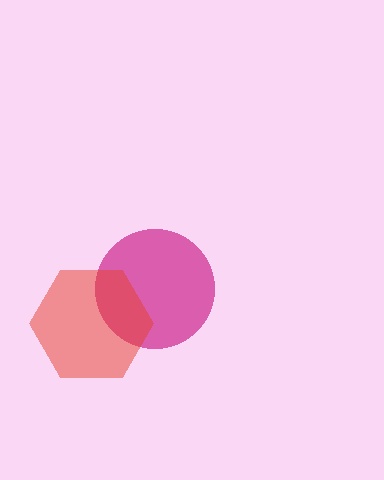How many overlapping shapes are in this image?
There are 2 overlapping shapes in the image.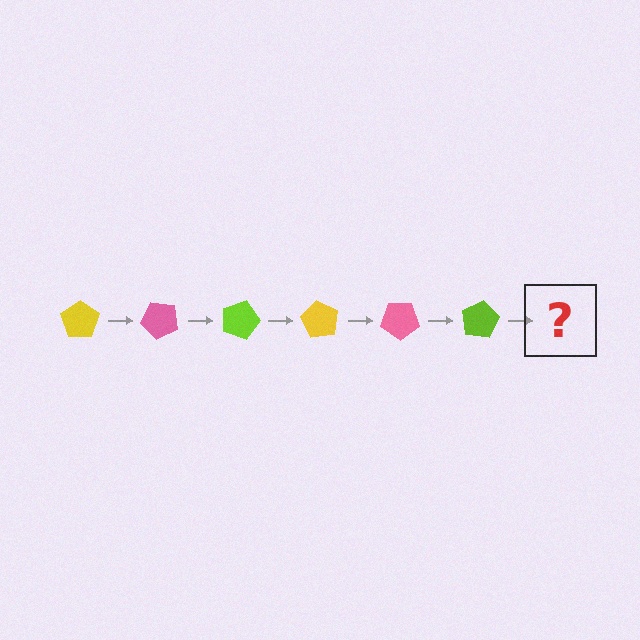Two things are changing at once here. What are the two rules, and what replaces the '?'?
The two rules are that it rotates 45 degrees each step and the color cycles through yellow, pink, and lime. The '?' should be a yellow pentagon, rotated 270 degrees from the start.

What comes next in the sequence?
The next element should be a yellow pentagon, rotated 270 degrees from the start.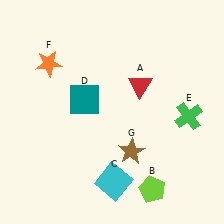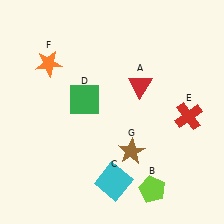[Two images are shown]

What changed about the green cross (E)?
In Image 1, E is green. In Image 2, it changed to red.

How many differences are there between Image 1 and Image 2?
There are 2 differences between the two images.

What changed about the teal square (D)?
In Image 1, D is teal. In Image 2, it changed to green.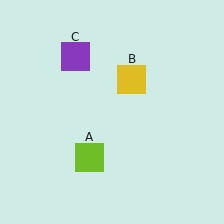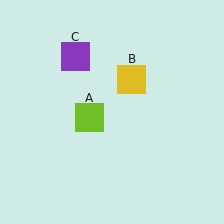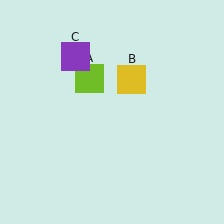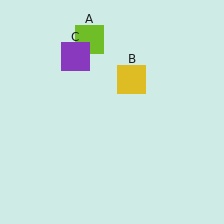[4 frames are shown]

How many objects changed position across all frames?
1 object changed position: lime square (object A).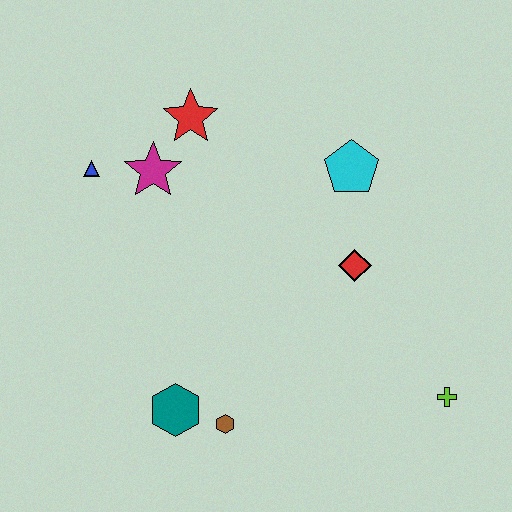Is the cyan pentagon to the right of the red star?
Yes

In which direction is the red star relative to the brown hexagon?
The red star is above the brown hexagon.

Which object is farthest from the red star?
The lime cross is farthest from the red star.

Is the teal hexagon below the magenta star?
Yes